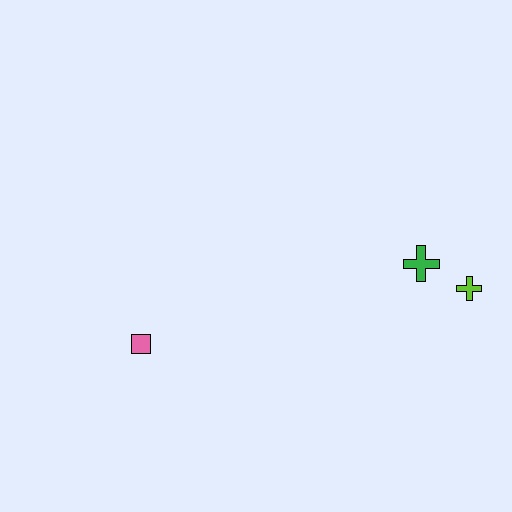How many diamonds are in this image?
There are no diamonds.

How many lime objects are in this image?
There is 1 lime object.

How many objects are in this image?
There are 3 objects.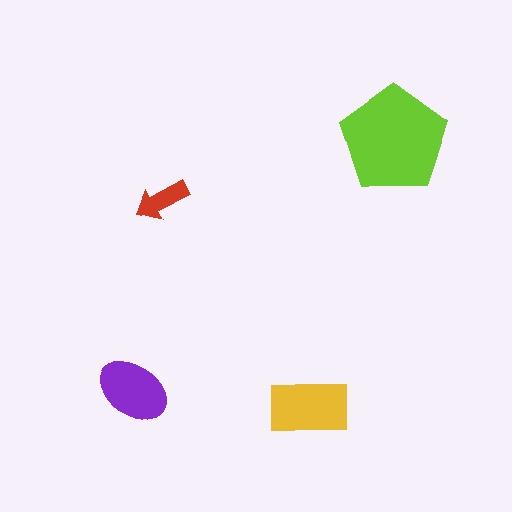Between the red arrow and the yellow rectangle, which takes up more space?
The yellow rectangle.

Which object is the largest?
The lime pentagon.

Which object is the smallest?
The red arrow.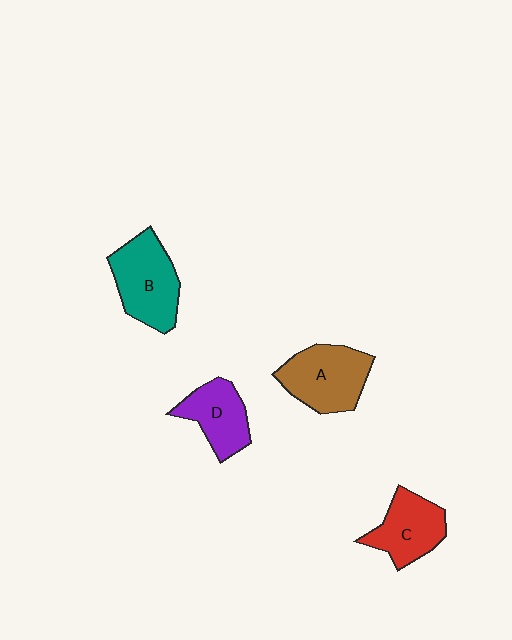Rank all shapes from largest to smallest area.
From largest to smallest: B (teal), A (brown), C (red), D (purple).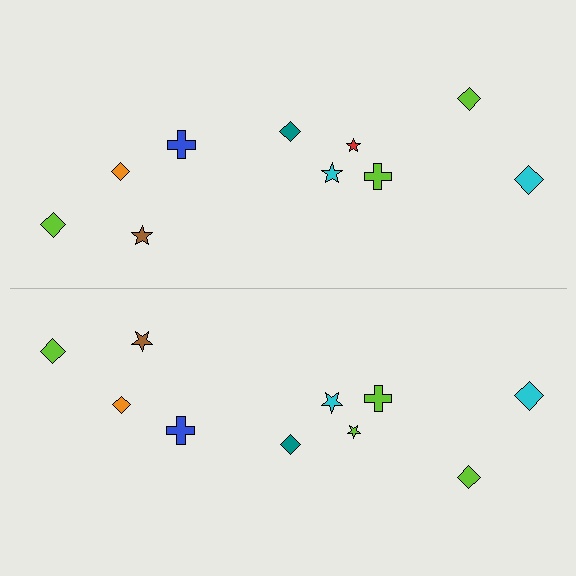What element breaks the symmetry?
The lime star on the bottom side breaks the symmetry — its mirror counterpart is red.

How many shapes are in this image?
There are 20 shapes in this image.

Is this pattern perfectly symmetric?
No, the pattern is not perfectly symmetric. The lime star on the bottom side breaks the symmetry — its mirror counterpart is red.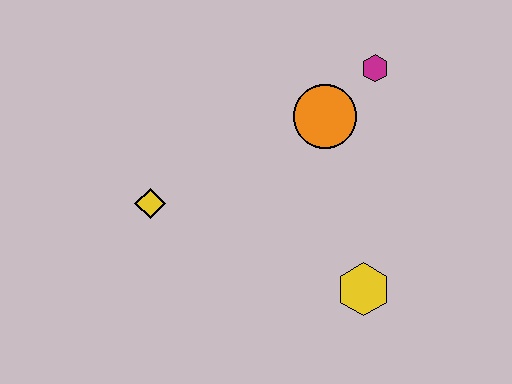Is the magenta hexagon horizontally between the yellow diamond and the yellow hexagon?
No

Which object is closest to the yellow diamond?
The orange circle is closest to the yellow diamond.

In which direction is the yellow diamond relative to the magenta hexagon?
The yellow diamond is to the left of the magenta hexagon.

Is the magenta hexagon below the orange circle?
No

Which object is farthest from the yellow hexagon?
The yellow diamond is farthest from the yellow hexagon.